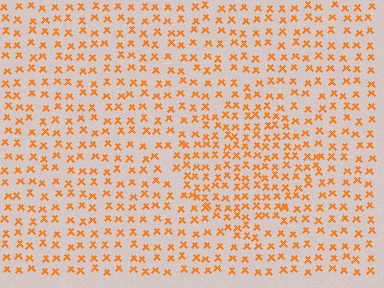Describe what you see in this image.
The image contains small orange elements arranged at two different densities. A diamond-shaped region is visible where the elements are more densely packed than the surrounding area.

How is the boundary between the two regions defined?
The boundary is defined by a change in element density (approximately 1.6x ratio). All elements are the same color, size, and shape.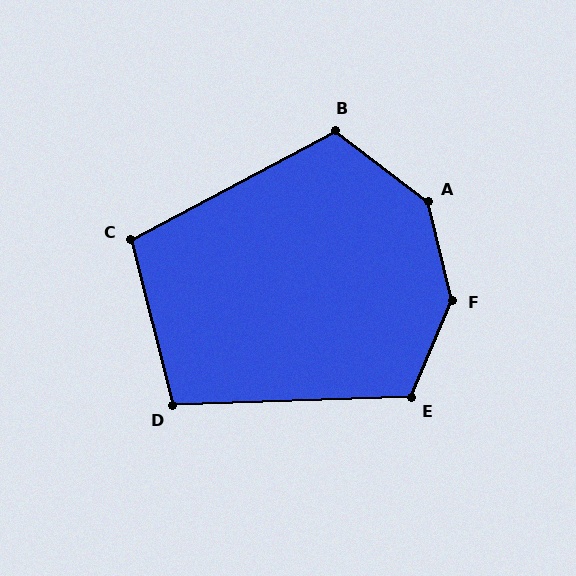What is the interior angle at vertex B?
Approximately 114 degrees (obtuse).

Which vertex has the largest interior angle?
F, at approximately 143 degrees.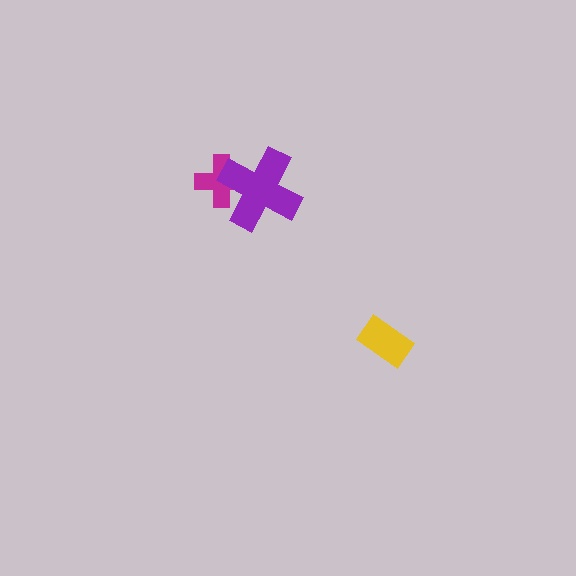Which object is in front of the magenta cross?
The purple cross is in front of the magenta cross.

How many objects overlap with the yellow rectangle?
0 objects overlap with the yellow rectangle.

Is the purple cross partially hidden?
No, no other shape covers it.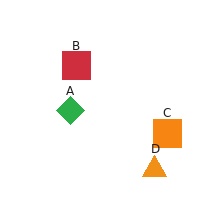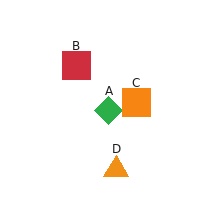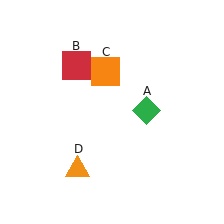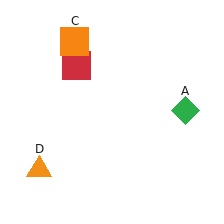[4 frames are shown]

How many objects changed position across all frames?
3 objects changed position: green diamond (object A), orange square (object C), orange triangle (object D).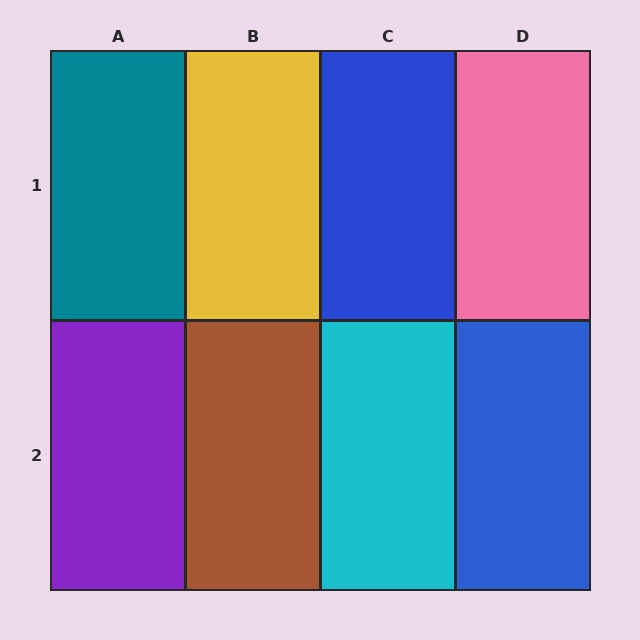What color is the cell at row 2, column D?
Blue.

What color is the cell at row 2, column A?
Purple.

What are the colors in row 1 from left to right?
Teal, yellow, blue, pink.